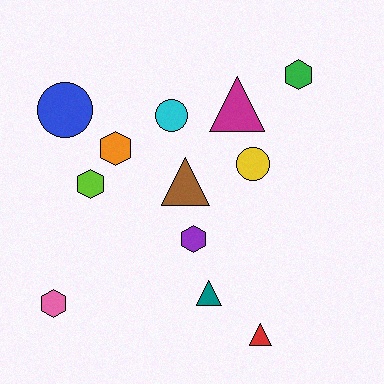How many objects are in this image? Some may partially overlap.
There are 12 objects.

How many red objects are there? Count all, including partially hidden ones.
There is 1 red object.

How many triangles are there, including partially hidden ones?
There are 4 triangles.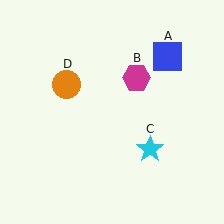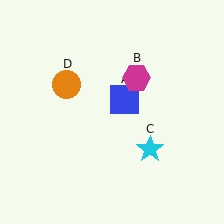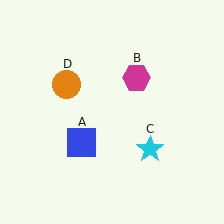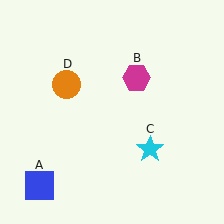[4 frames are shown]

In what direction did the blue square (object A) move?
The blue square (object A) moved down and to the left.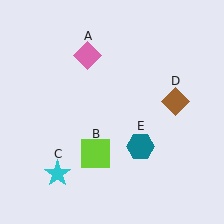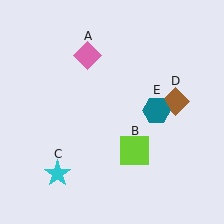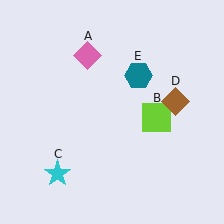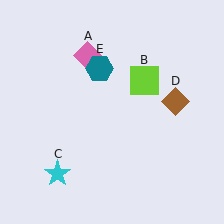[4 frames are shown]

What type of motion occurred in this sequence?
The lime square (object B), teal hexagon (object E) rotated counterclockwise around the center of the scene.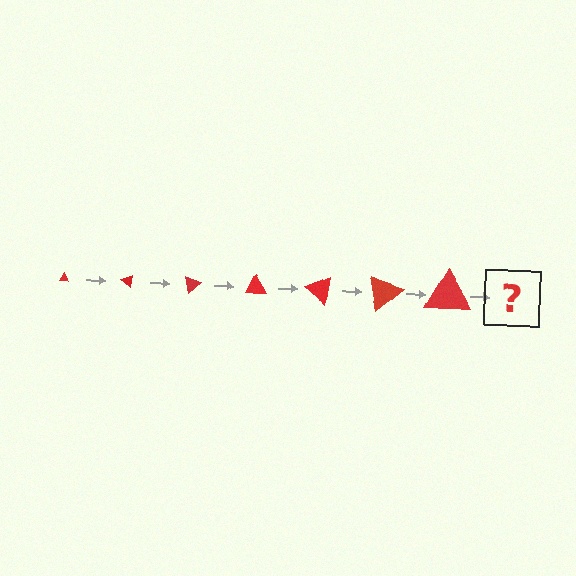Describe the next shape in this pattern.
It should be a triangle, larger than the previous one and rotated 280 degrees from the start.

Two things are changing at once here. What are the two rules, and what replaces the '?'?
The two rules are that the triangle grows larger each step and it rotates 40 degrees each step. The '?' should be a triangle, larger than the previous one and rotated 280 degrees from the start.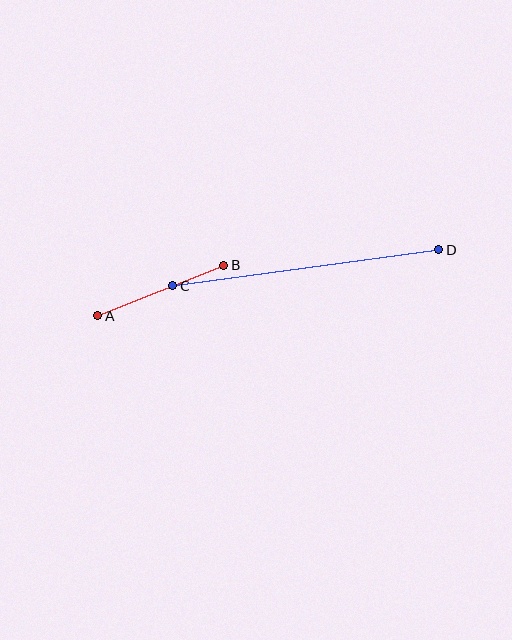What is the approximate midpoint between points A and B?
The midpoint is at approximately (161, 291) pixels.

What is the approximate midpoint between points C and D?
The midpoint is at approximately (306, 268) pixels.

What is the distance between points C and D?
The distance is approximately 269 pixels.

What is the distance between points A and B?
The distance is approximately 136 pixels.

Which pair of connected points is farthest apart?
Points C and D are farthest apart.